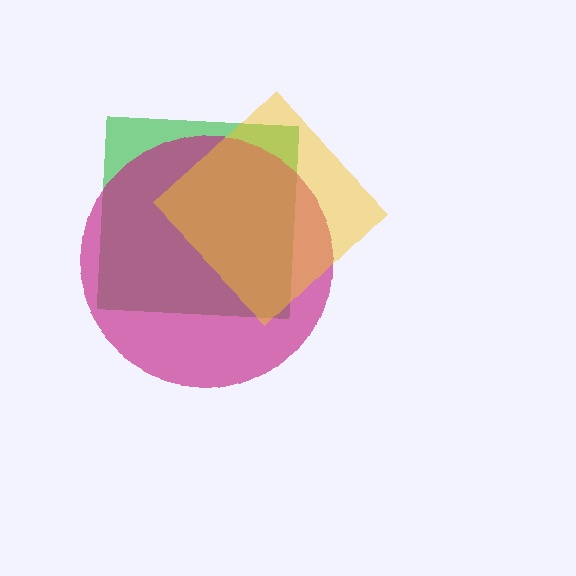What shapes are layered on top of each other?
The layered shapes are: a green square, a magenta circle, a yellow diamond.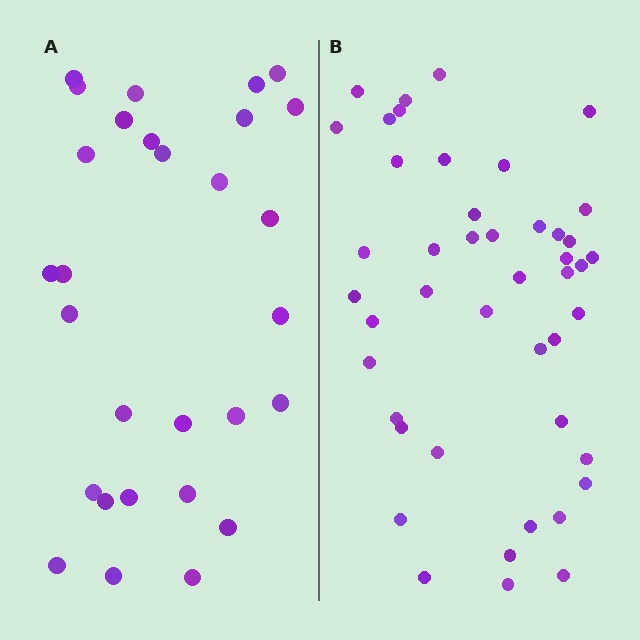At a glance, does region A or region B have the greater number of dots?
Region B (the right region) has more dots.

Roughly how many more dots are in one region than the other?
Region B has approximately 15 more dots than region A.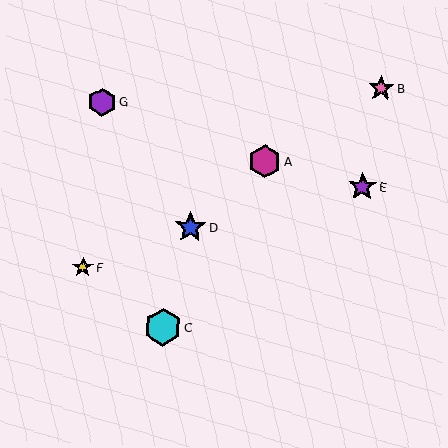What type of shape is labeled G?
Shape G is a purple hexagon.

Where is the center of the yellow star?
The center of the yellow star is at (83, 267).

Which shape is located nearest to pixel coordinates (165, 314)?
The cyan hexagon (labeled C) at (163, 327) is nearest to that location.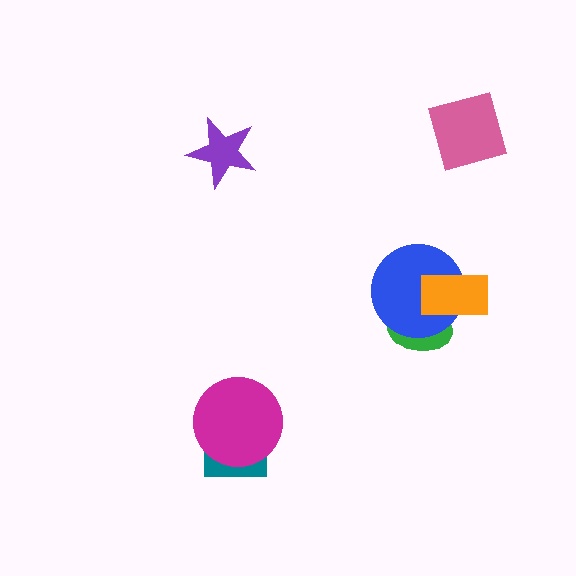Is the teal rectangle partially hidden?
Yes, it is partially covered by another shape.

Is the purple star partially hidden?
No, no other shape covers it.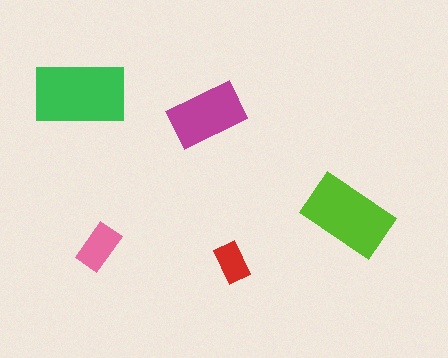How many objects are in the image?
There are 5 objects in the image.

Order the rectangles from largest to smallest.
the green one, the lime one, the magenta one, the pink one, the red one.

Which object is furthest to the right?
The lime rectangle is rightmost.